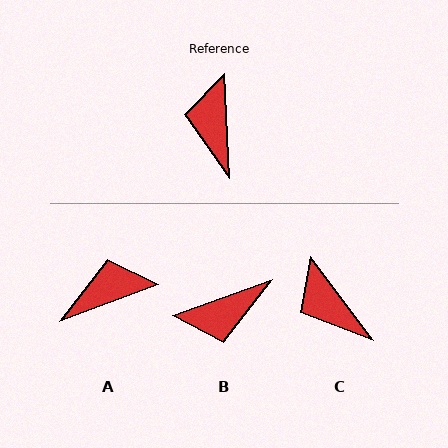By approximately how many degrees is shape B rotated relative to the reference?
Approximately 107 degrees counter-clockwise.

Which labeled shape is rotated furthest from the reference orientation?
B, about 107 degrees away.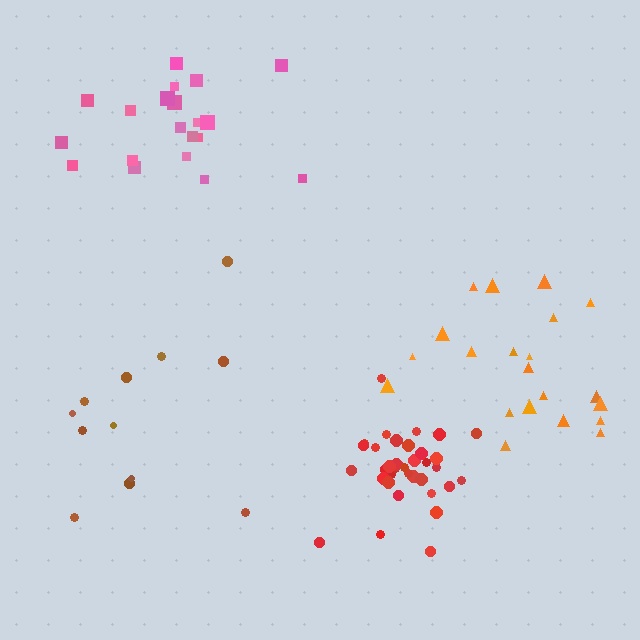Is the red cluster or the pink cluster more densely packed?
Red.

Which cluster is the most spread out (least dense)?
Brown.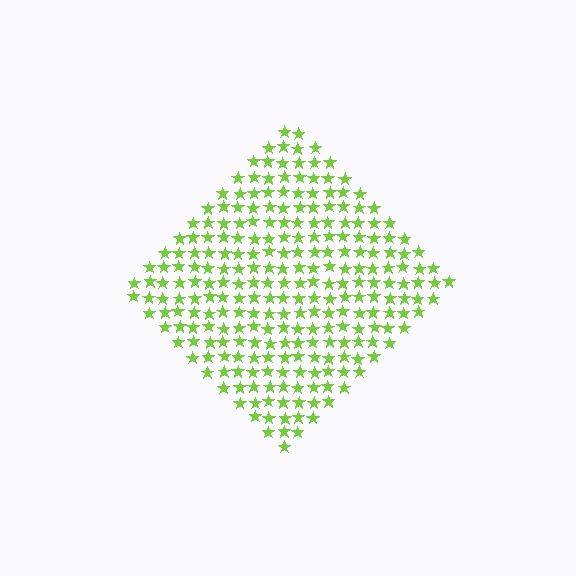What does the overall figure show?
The overall figure shows a diamond.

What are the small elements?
The small elements are stars.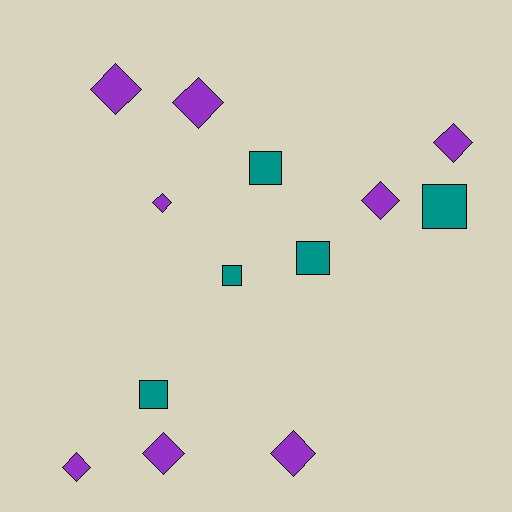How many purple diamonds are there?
There are 8 purple diamonds.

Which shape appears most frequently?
Diamond, with 8 objects.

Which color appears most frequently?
Purple, with 8 objects.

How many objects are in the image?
There are 13 objects.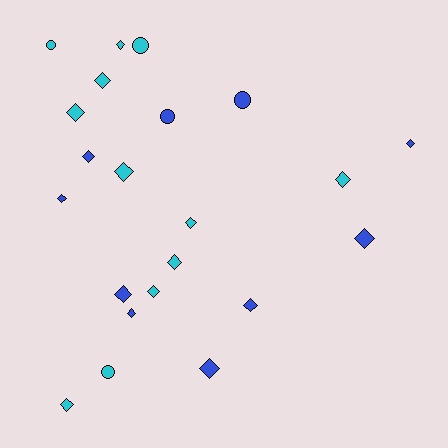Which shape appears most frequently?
Diamond, with 17 objects.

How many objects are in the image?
There are 22 objects.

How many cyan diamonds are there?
There are 9 cyan diamonds.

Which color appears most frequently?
Cyan, with 12 objects.